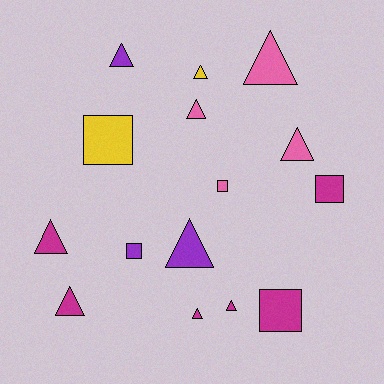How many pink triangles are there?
There are 3 pink triangles.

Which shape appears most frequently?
Triangle, with 10 objects.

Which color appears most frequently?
Magenta, with 6 objects.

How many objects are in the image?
There are 15 objects.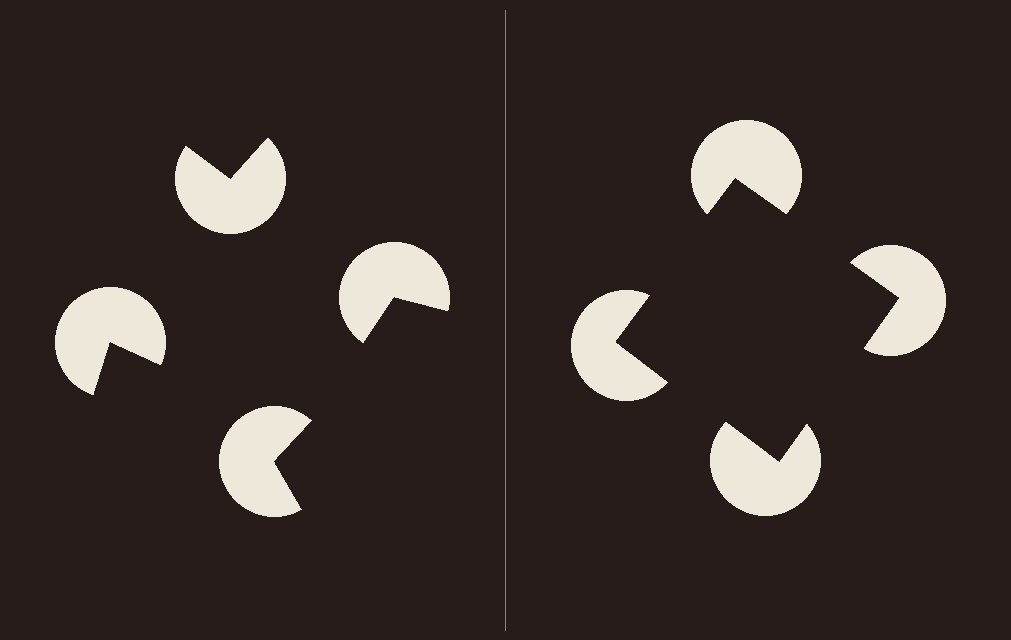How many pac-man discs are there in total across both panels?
8 — 4 on each side.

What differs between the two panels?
The pac-man discs are positioned identically on both sides; only the wedge orientations differ. On the right they align to a square; on the left they are misaligned.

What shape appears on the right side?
An illusory square.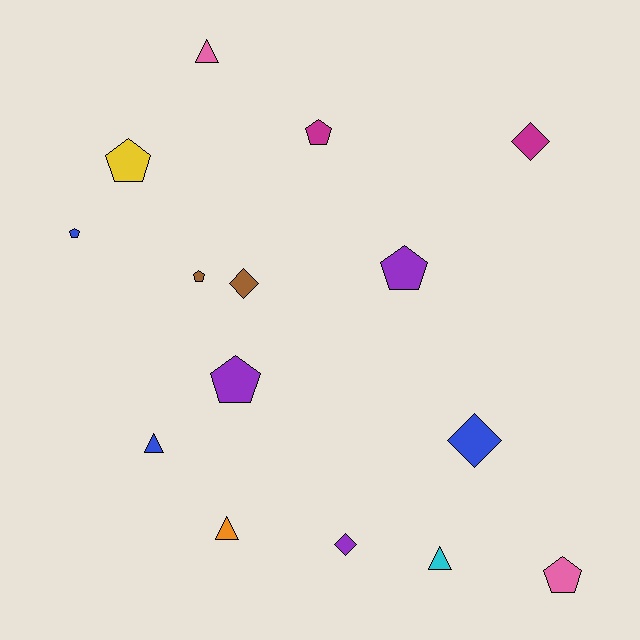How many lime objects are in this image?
There are no lime objects.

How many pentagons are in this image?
There are 7 pentagons.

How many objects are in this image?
There are 15 objects.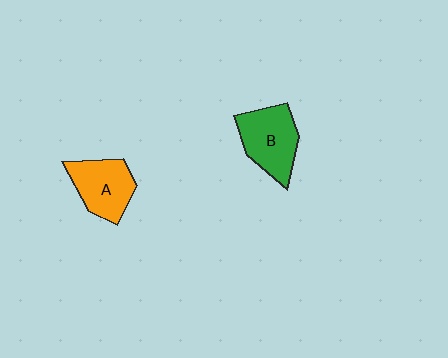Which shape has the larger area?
Shape B (green).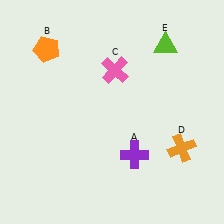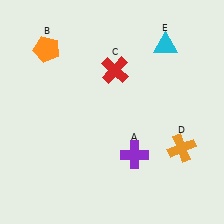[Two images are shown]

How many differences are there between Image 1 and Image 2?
There are 2 differences between the two images.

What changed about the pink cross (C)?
In Image 1, C is pink. In Image 2, it changed to red.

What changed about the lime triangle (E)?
In Image 1, E is lime. In Image 2, it changed to cyan.